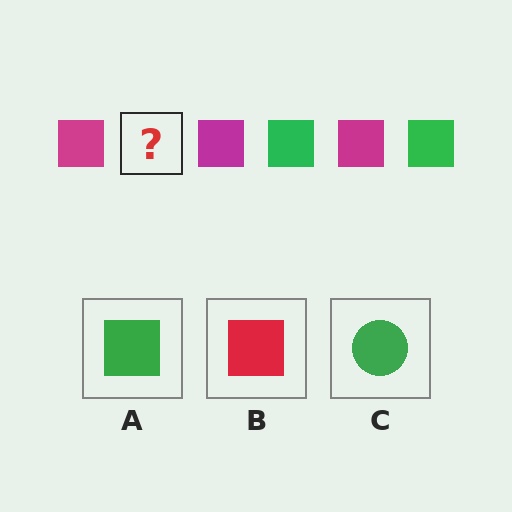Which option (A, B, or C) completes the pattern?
A.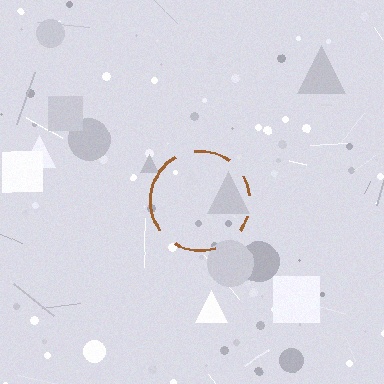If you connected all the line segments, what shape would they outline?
They would outline a circle.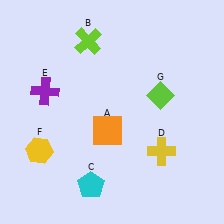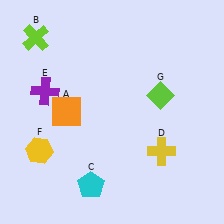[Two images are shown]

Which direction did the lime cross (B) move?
The lime cross (B) moved left.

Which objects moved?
The objects that moved are: the orange square (A), the lime cross (B).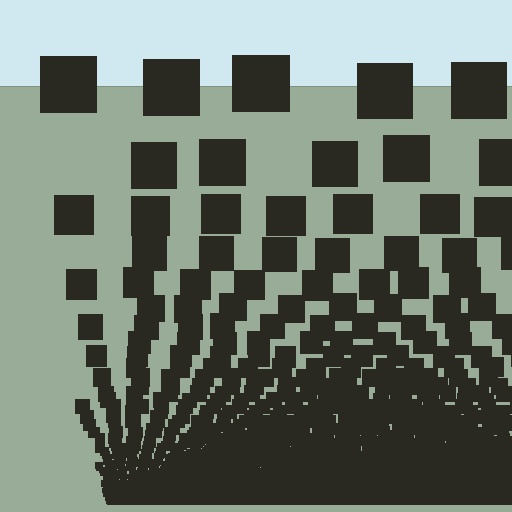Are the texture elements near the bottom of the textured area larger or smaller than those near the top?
Smaller. The gradient is inverted — elements near the bottom are smaller and denser.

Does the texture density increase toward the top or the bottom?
Density increases toward the bottom.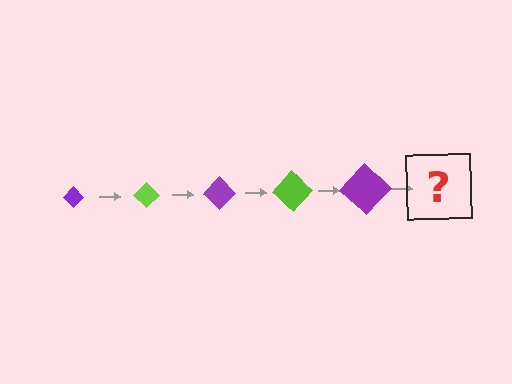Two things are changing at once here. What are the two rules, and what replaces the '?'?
The two rules are that the diamond grows larger each step and the color cycles through purple and lime. The '?' should be a lime diamond, larger than the previous one.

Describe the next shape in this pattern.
It should be a lime diamond, larger than the previous one.